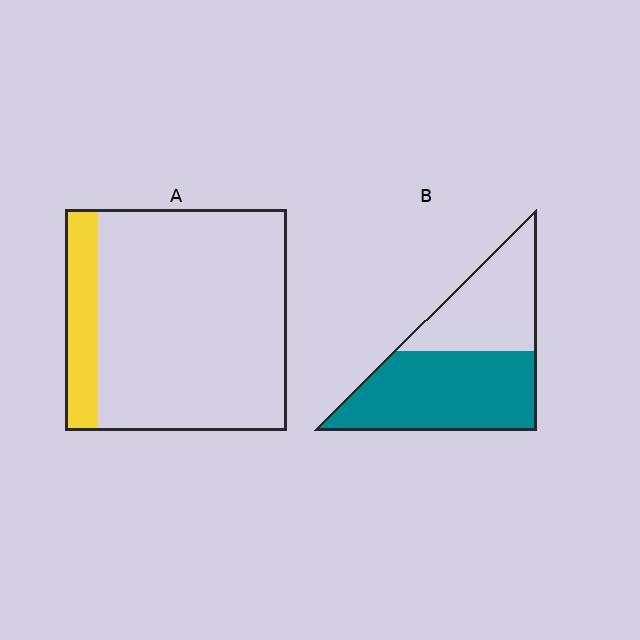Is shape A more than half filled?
No.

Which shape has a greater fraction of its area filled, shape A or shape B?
Shape B.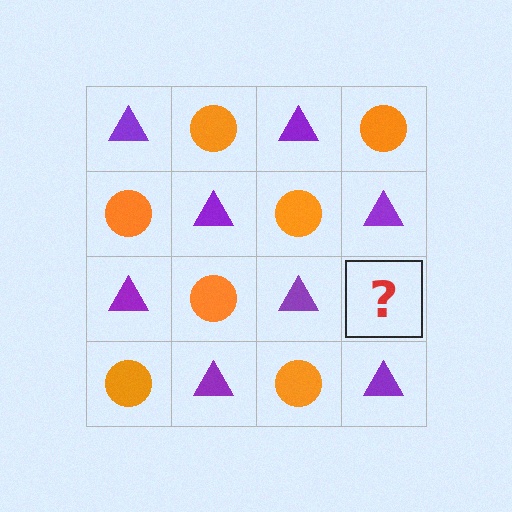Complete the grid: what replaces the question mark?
The question mark should be replaced with an orange circle.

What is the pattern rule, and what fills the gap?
The rule is that it alternates purple triangle and orange circle in a checkerboard pattern. The gap should be filled with an orange circle.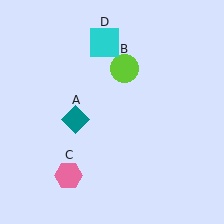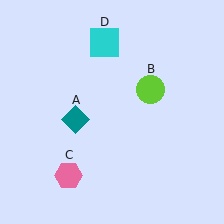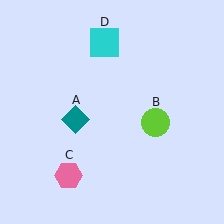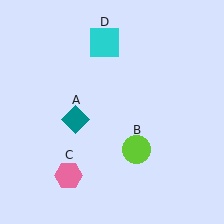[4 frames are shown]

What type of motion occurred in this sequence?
The lime circle (object B) rotated clockwise around the center of the scene.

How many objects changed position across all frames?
1 object changed position: lime circle (object B).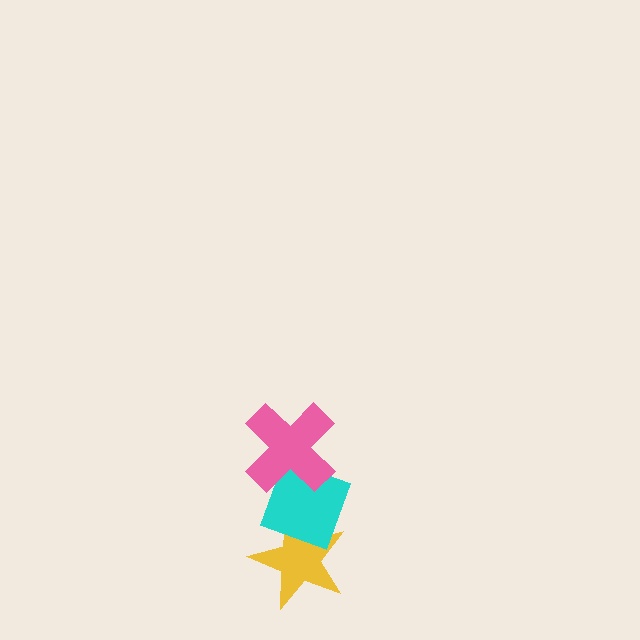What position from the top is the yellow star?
The yellow star is 3rd from the top.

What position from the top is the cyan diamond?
The cyan diamond is 2nd from the top.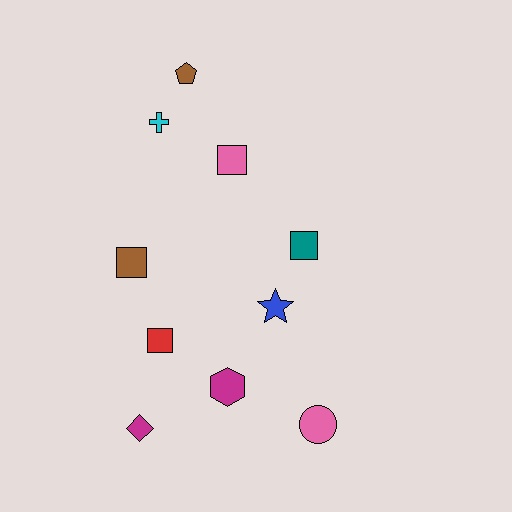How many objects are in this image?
There are 10 objects.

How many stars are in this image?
There is 1 star.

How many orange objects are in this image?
There are no orange objects.